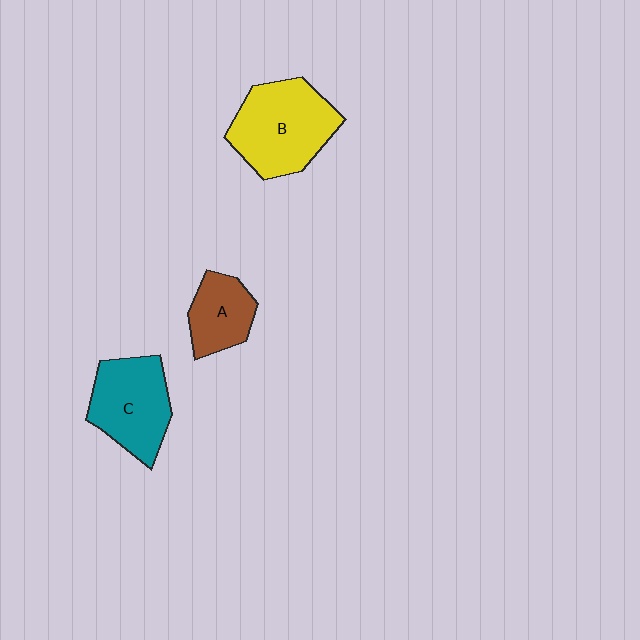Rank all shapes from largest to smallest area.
From largest to smallest: B (yellow), C (teal), A (brown).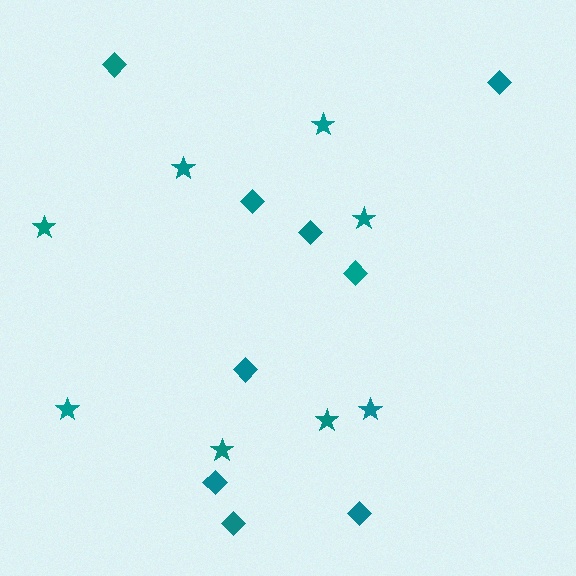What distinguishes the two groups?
There are 2 groups: one group of diamonds (9) and one group of stars (8).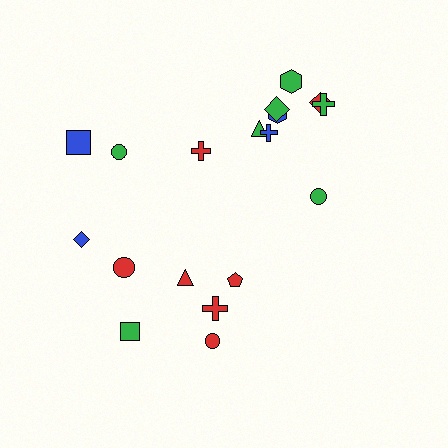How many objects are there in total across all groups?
There are 18 objects.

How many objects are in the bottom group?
There are 6 objects.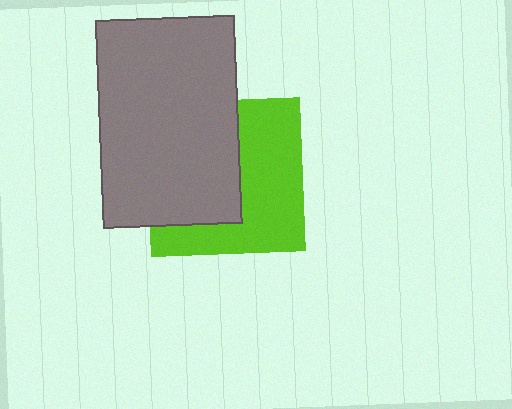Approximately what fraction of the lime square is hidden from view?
Roughly 48% of the lime square is hidden behind the gray rectangle.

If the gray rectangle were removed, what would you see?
You would see the complete lime square.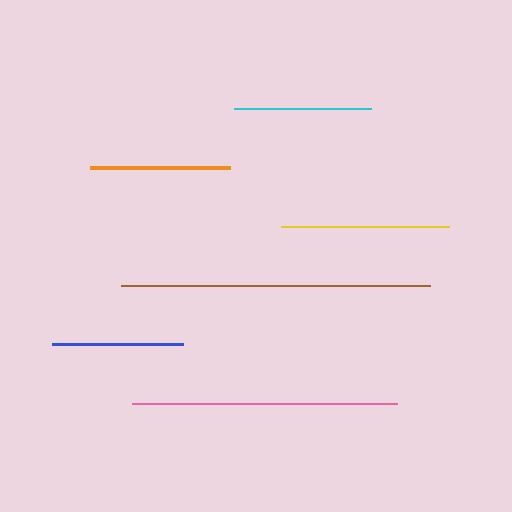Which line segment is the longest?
The brown line is the longest at approximately 309 pixels.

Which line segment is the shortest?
The blue line is the shortest at approximately 130 pixels.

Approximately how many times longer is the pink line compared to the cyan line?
The pink line is approximately 1.9 times the length of the cyan line.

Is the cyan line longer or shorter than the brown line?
The brown line is longer than the cyan line.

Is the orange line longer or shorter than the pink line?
The pink line is longer than the orange line.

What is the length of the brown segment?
The brown segment is approximately 309 pixels long.